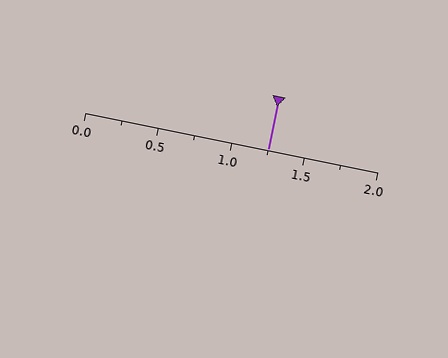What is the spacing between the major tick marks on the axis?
The major ticks are spaced 0.5 apart.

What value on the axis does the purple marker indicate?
The marker indicates approximately 1.25.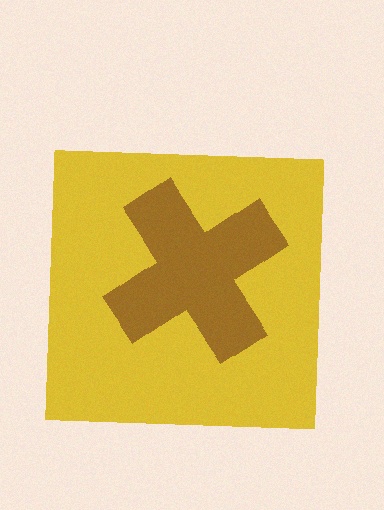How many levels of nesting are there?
2.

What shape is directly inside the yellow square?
The brown cross.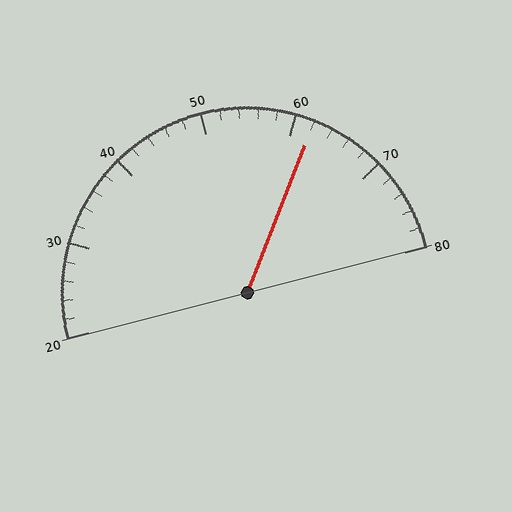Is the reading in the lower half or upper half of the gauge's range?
The reading is in the upper half of the range (20 to 80).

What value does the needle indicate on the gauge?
The needle indicates approximately 62.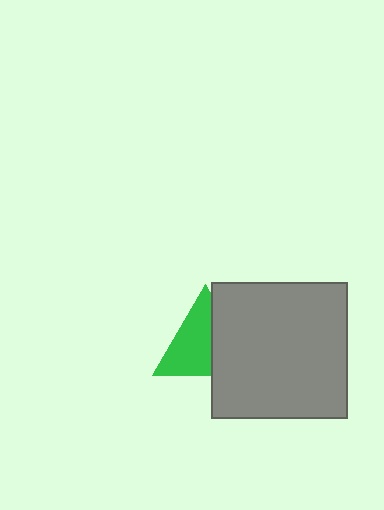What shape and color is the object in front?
The object in front is a gray square.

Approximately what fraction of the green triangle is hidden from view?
Roughly 39% of the green triangle is hidden behind the gray square.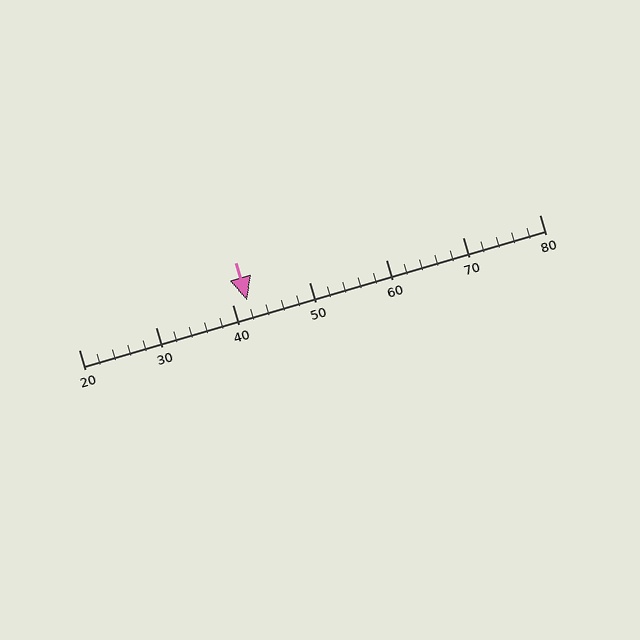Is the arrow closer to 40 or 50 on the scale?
The arrow is closer to 40.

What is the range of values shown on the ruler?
The ruler shows values from 20 to 80.